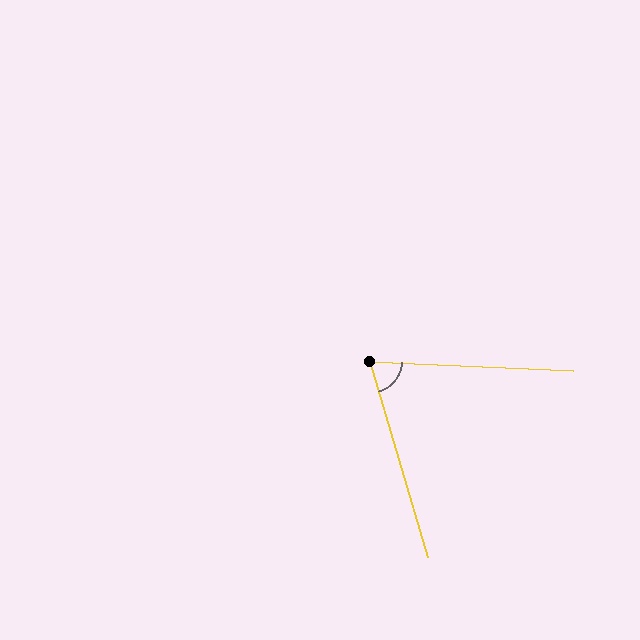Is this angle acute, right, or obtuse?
It is acute.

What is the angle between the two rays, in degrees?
Approximately 71 degrees.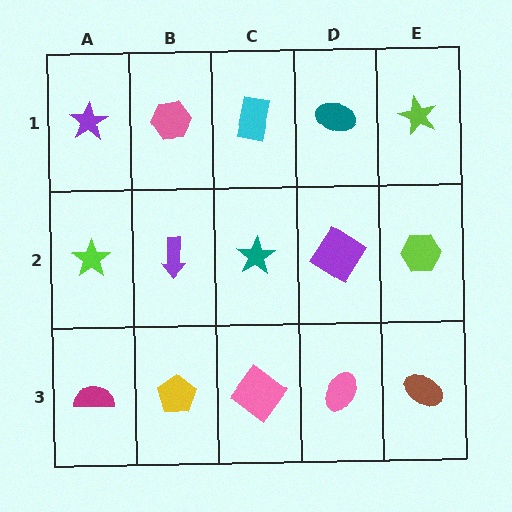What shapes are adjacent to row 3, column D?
A purple diamond (row 2, column D), a pink diamond (row 3, column C), a brown ellipse (row 3, column E).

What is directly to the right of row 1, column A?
A pink hexagon.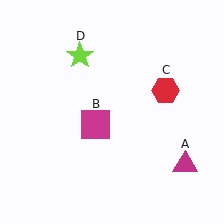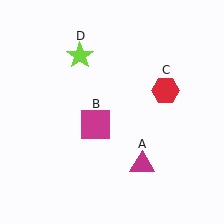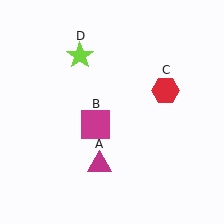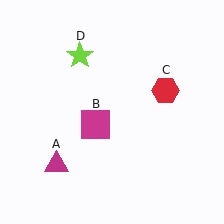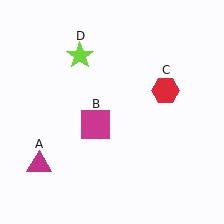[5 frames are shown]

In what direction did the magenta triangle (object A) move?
The magenta triangle (object A) moved left.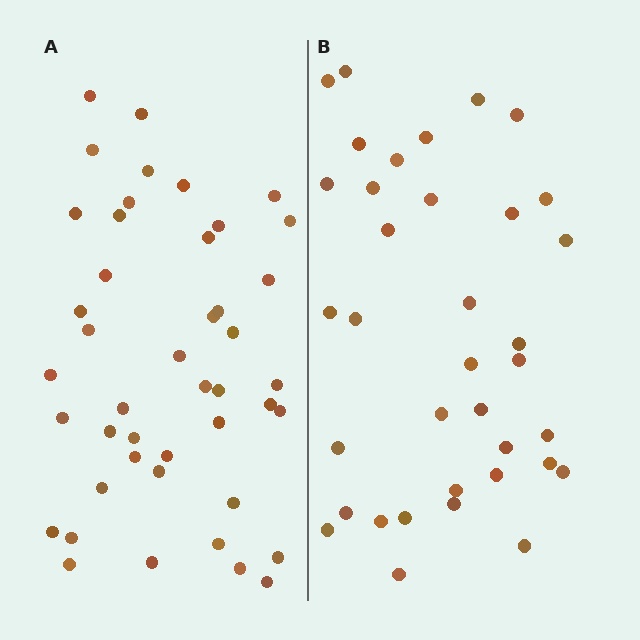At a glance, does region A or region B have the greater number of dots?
Region A (the left region) has more dots.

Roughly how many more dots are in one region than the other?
Region A has roughly 8 or so more dots than region B.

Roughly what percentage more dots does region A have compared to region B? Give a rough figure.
About 20% more.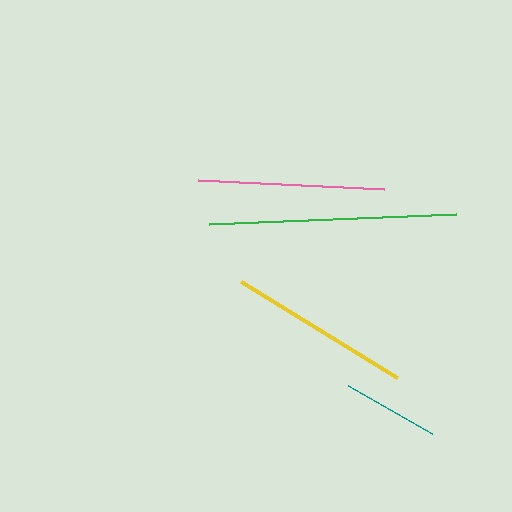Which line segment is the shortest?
The teal line is the shortest at approximately 96 pixels.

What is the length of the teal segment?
The teal segment is approximately 96 pixels long.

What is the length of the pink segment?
The pink segment is approximately 186 pixels long.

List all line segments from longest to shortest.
From longest to shortest: green, pink, yellow, teal.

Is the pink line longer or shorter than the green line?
The green line is longer than the pink line.